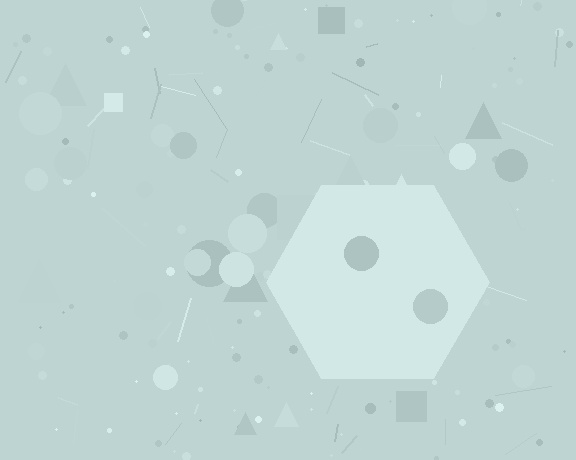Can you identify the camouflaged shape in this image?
The camouflaged shape is a hexagon.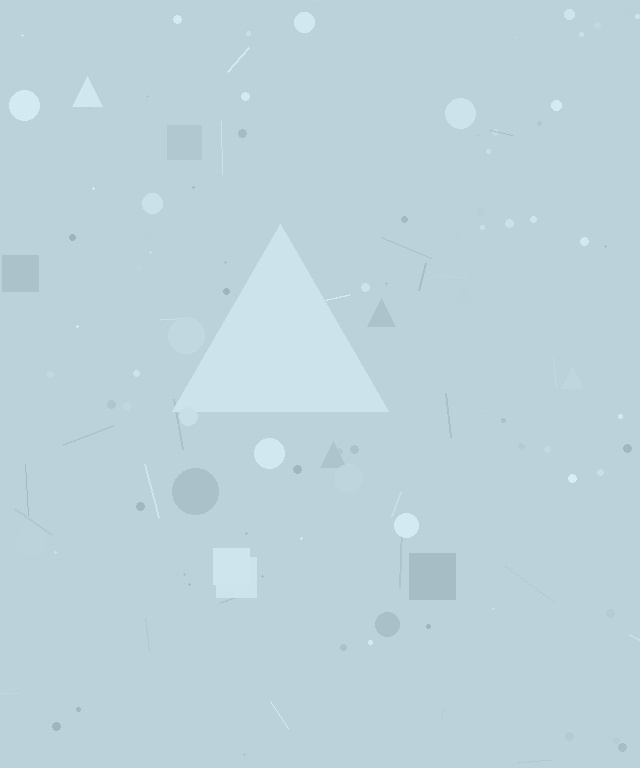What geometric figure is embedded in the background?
A triangle is embedded in the background.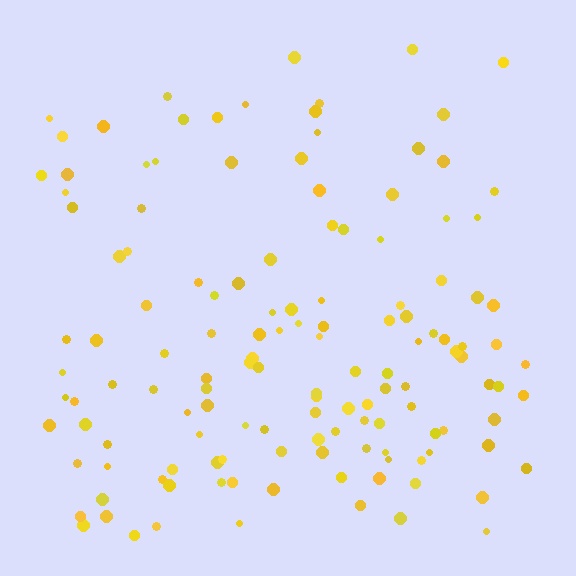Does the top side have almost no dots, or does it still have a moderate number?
Still a moderate number, just noticeably fewer than the bottom.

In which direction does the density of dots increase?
From top to bottom, with the bottom side densest.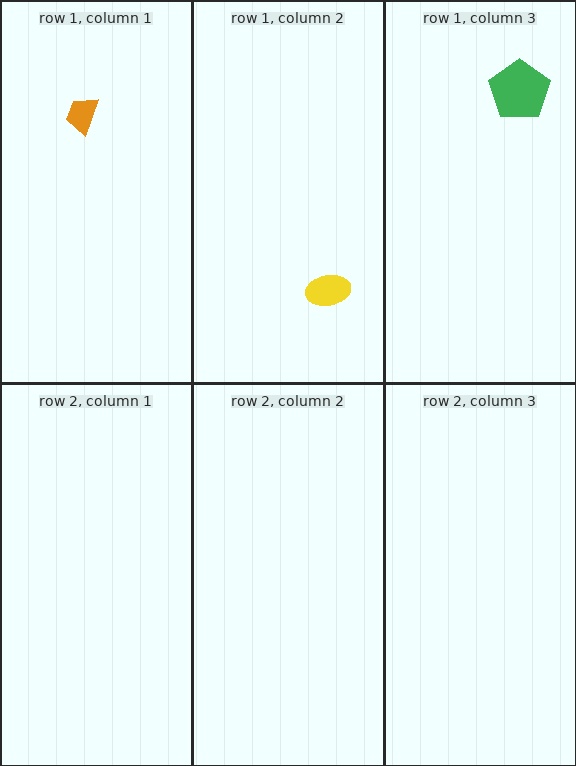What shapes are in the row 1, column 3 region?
The green pentagon.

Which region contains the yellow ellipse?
The row 1, column 2 region.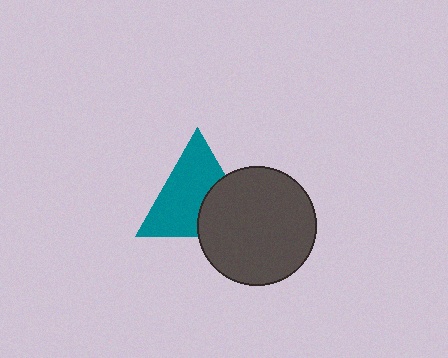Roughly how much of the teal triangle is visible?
About half of it is visible (roughly 65%).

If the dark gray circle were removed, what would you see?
You would see the complete teal triangle.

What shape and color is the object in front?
The object in front is a dark gray circle.